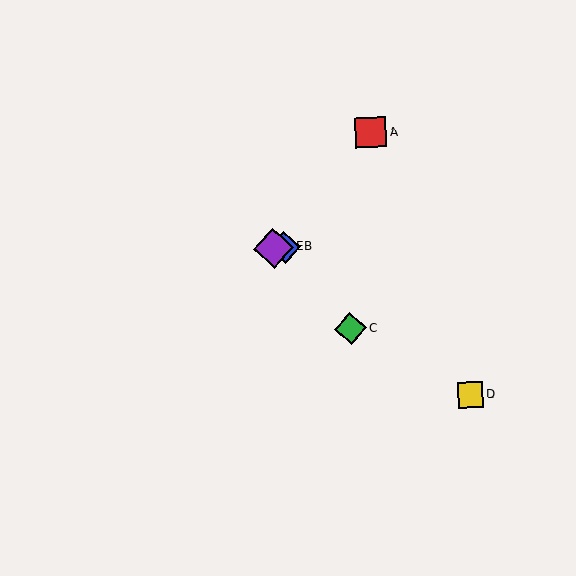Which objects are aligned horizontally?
Objects B, E are aligned horizontally.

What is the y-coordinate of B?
Object B is at y≈248.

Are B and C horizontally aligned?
No, B is at y≈248 and C is at y≈329.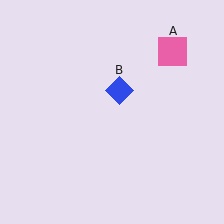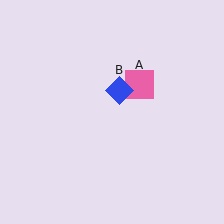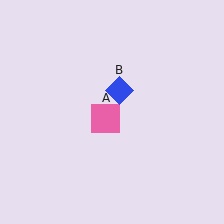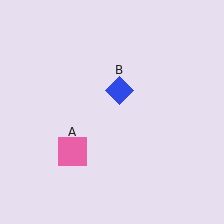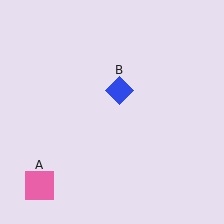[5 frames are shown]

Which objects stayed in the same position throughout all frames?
Blue diamond (object B) remained stationary.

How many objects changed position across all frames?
1 object changed position: pink square (object A).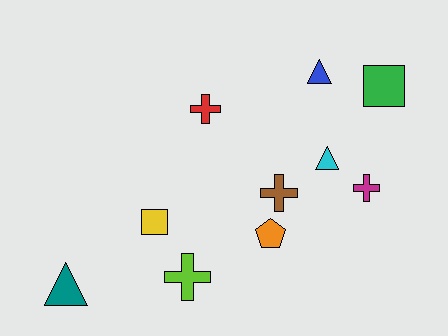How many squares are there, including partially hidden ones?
There are 2 squares.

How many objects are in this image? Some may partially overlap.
There are 10 objects.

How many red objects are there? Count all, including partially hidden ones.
There is 1 red object.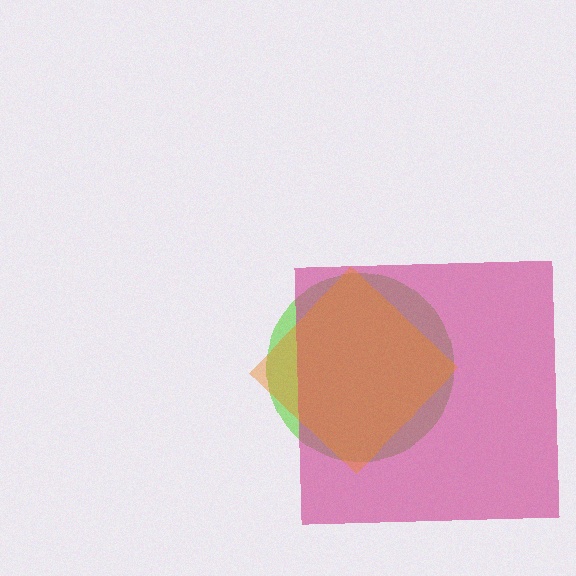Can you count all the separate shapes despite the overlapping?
Yes, there are 3 separate shapes.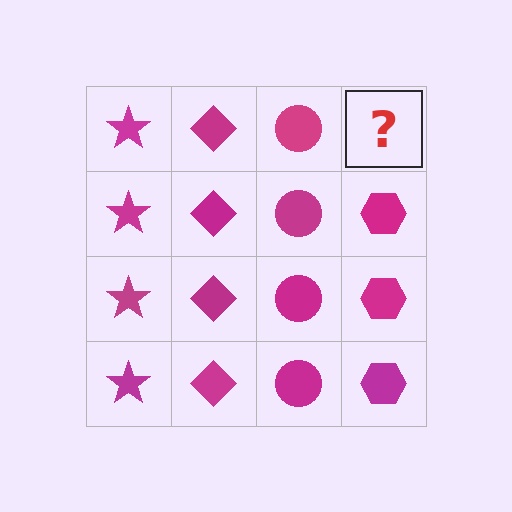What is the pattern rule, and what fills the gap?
The rule is that each column has a consistent shape. The gap should be filled with a magenta hexagon.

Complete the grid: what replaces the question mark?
The question mark should be replaced with a magenta hexagon.